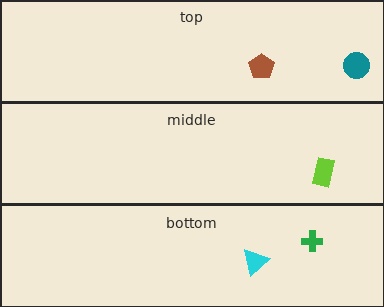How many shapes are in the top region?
2.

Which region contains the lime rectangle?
The middle region.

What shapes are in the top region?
The brown pentagon, the teal circle.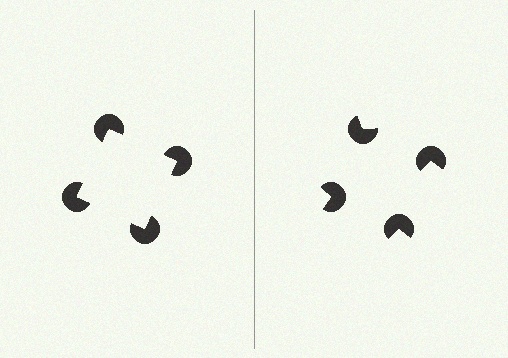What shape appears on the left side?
An illusory square.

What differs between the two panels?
The pac-man discs are positioned identically on both sides; only the wedge orientations differ. On the left they align to a square; on the right they are misaligned.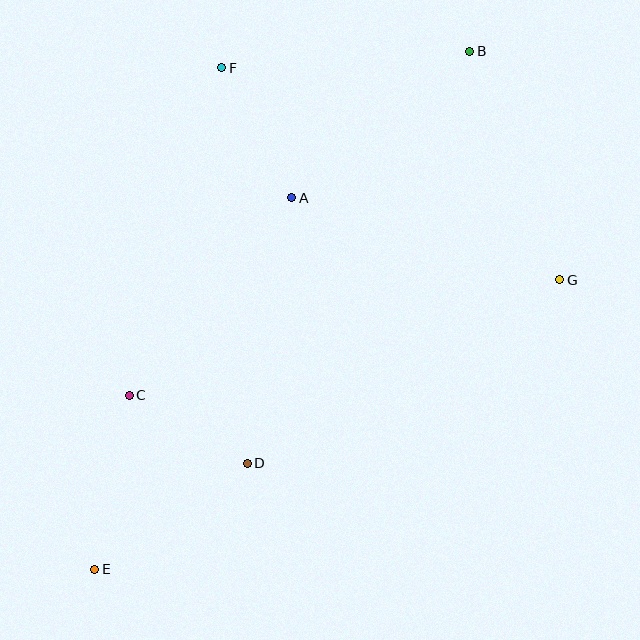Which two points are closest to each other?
Points C and D are closest to each other.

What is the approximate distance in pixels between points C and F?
The distance between C and F is approximately 340 pixels.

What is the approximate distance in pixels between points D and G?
The distance between D and G is approximately 362 pixels.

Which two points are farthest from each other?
Points B and E are farthest from each other.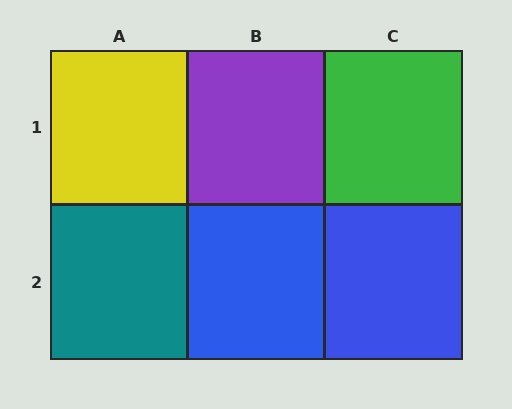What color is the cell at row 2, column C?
Blue.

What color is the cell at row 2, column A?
Teal.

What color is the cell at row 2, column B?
Blue.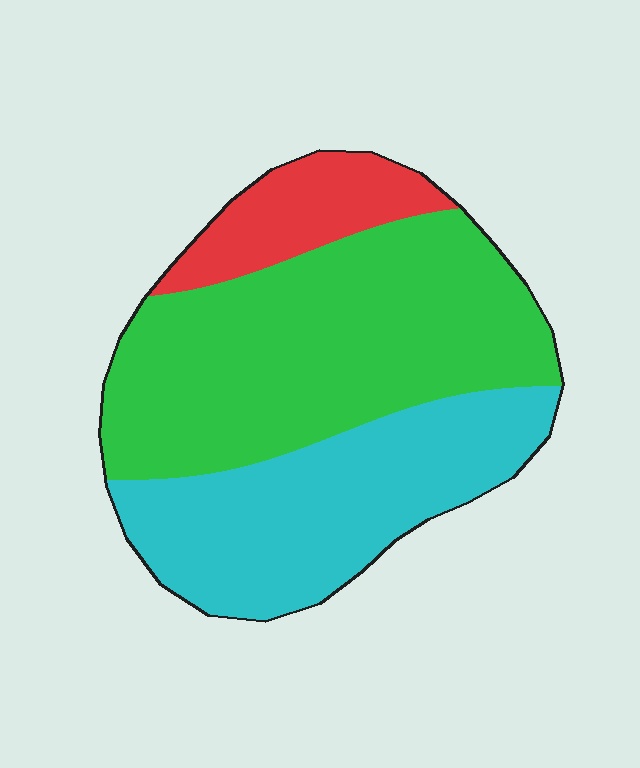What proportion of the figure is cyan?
Cyan takes up about three eighths (3/8) of the figure.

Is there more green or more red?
Green.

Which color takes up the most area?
Green, at roughly 50%.